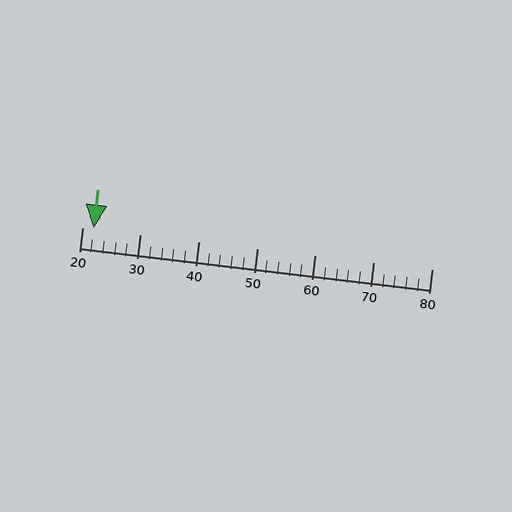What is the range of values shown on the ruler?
The ruler shows values from 20 to 80.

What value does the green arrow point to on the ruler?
The green arrow points to approximately 22.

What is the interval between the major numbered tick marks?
The major tick marks are spaced 10 units apart.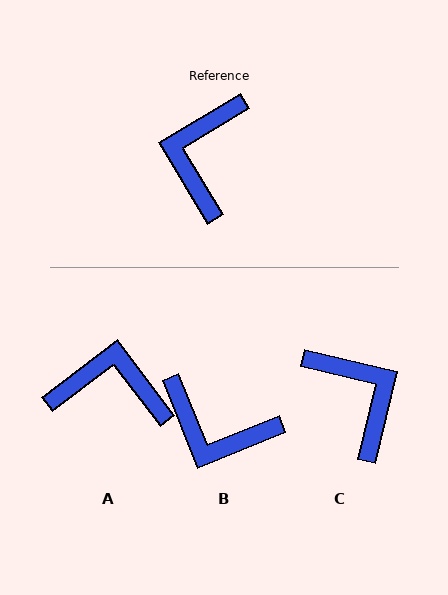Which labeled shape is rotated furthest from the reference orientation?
C, about 135 degrees away.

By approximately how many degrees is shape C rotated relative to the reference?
Approximately 135 degrees clockwise.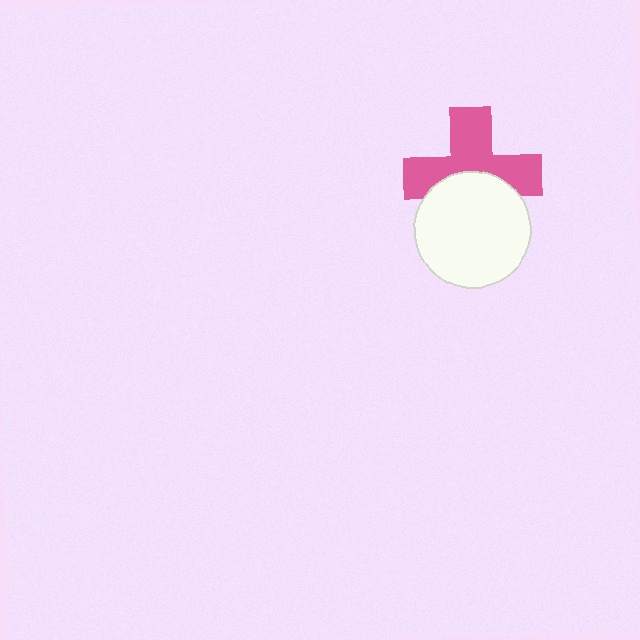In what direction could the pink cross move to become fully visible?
The pink cross could move up. That would shift it out from behind the white circle entirely.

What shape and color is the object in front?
The object in front is a white circle.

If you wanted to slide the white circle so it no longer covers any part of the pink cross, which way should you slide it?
Slide it down — that is the most direct way to separate the two shapes.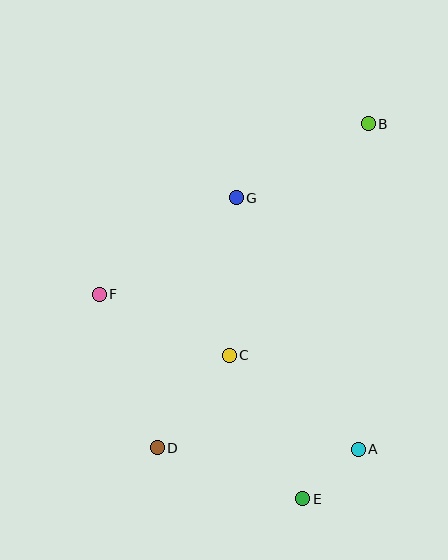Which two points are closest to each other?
Points A and E are closest to each other.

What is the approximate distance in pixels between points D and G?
The distance between D and G is approximately 262 pixels.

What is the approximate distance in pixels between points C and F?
The distance between C and F is approximately 143 pixels.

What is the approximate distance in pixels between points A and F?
The distance between A and F is approximately 302 pixels.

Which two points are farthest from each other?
Points B and D are farthest from each other.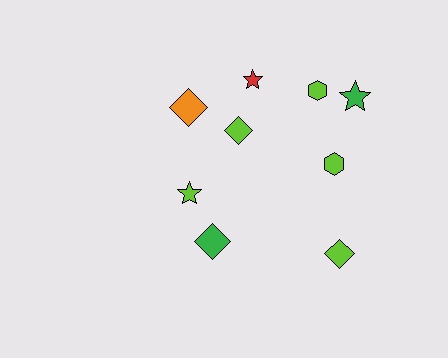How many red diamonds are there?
There are no red diamonds.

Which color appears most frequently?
Lime, with 5 objects.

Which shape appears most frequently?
Diamond, with 4 objects.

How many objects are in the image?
There are 9 objects.